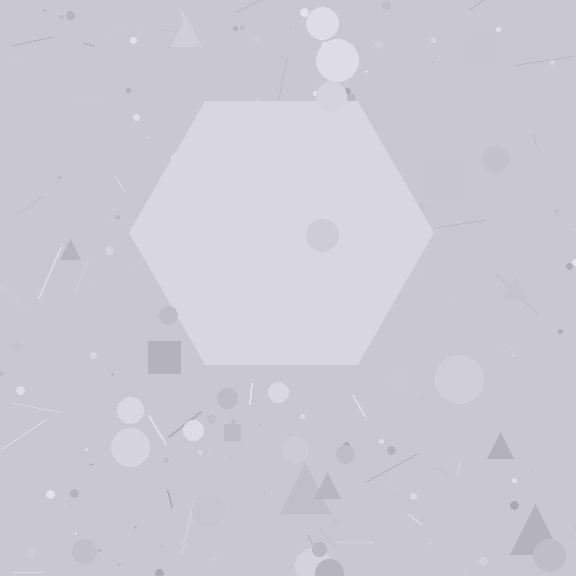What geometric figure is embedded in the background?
A hexagon is embedded in the background.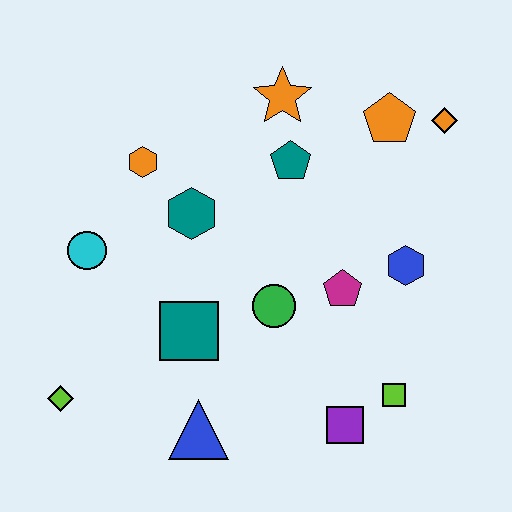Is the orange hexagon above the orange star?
No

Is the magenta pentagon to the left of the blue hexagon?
Yes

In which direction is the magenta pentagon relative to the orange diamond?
The magenta pentagon is below the orange diamond.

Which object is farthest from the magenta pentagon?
The lime diamond is farthest from the magenta pentagon.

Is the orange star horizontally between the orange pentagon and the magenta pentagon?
No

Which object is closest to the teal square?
The green circle is closest to the teal square.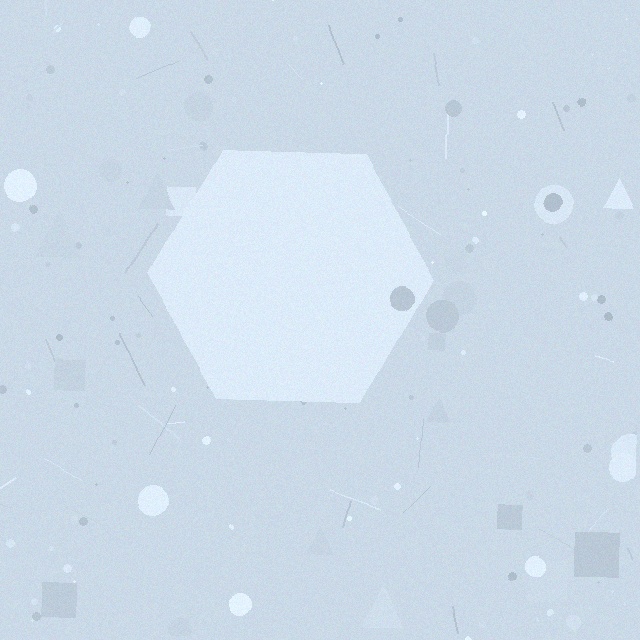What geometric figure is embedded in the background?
A hexagon is embedded in the background.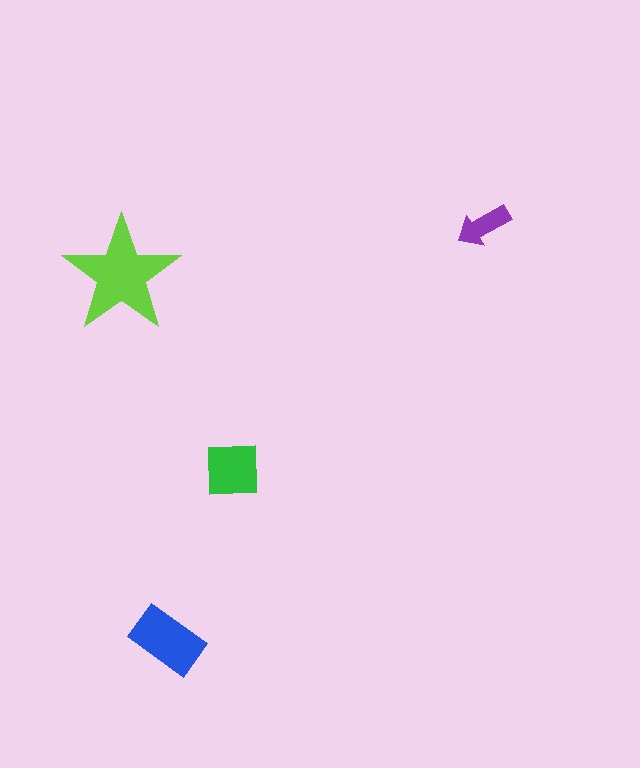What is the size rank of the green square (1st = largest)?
3rd.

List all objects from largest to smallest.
The lime star, the blue rectangle, the green square, the purple arrow.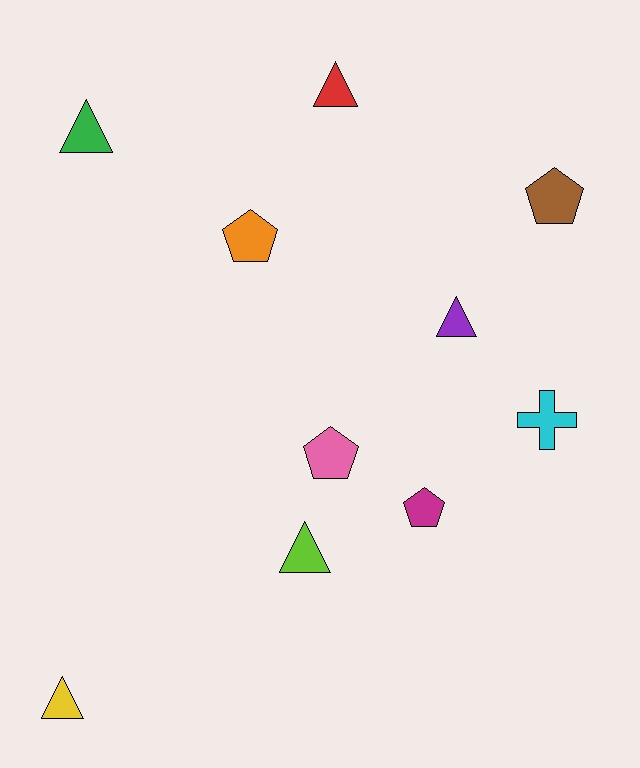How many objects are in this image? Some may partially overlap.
There are 10 objects.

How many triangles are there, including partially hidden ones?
There are 5 triangles.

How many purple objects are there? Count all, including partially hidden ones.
There is 1 purple object.